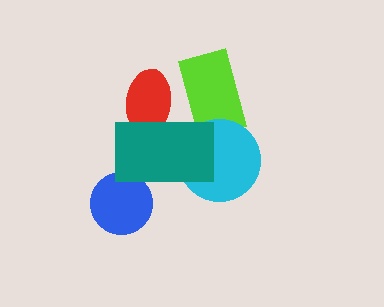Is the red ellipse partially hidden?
Yes, it is partially covered by another shape.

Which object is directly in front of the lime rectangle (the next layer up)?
The red ellipse is directly in front of the lime rectangle.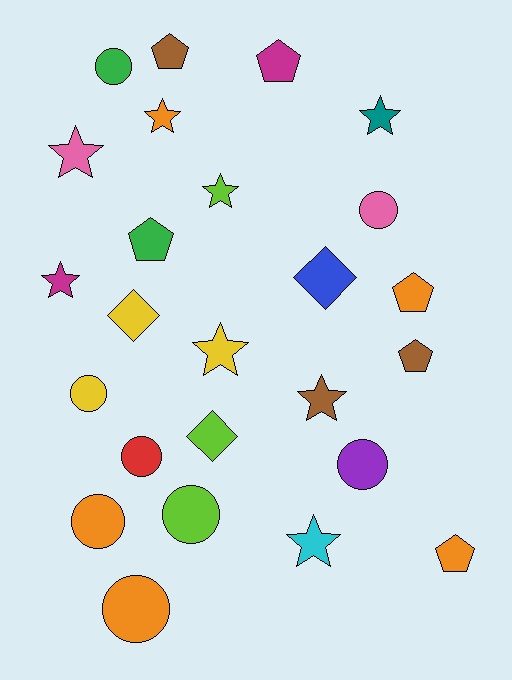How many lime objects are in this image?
There are 3 lime objects.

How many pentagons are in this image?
There are 6 pentagons.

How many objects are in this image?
There are 25 objects.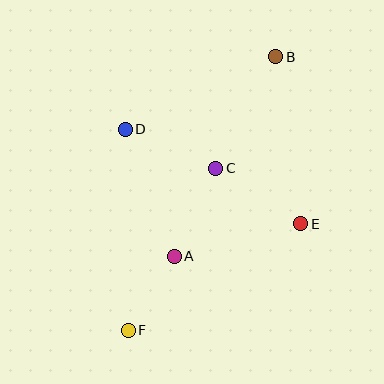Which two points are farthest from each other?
Points B and F are farthest from each other.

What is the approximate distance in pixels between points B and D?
The distance between B and D is approximately 167 pixels.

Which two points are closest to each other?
Points A and F are closest to each other.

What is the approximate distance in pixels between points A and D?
The distance between A and D is approximately 136 pixels.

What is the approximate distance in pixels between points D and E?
The distance between D and E is approximately 199 pixels.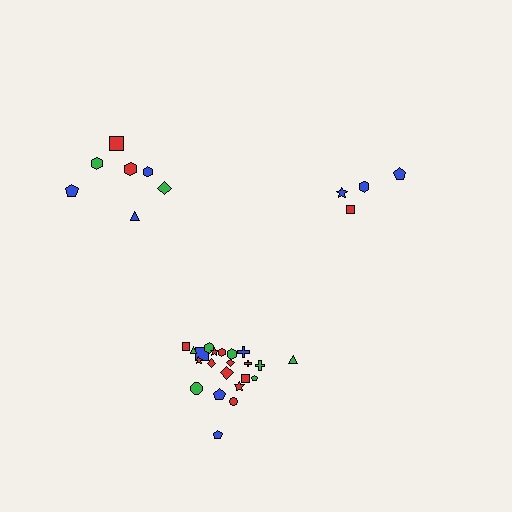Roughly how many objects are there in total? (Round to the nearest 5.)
Roughly 35 objects in total.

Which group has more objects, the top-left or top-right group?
The top-left group.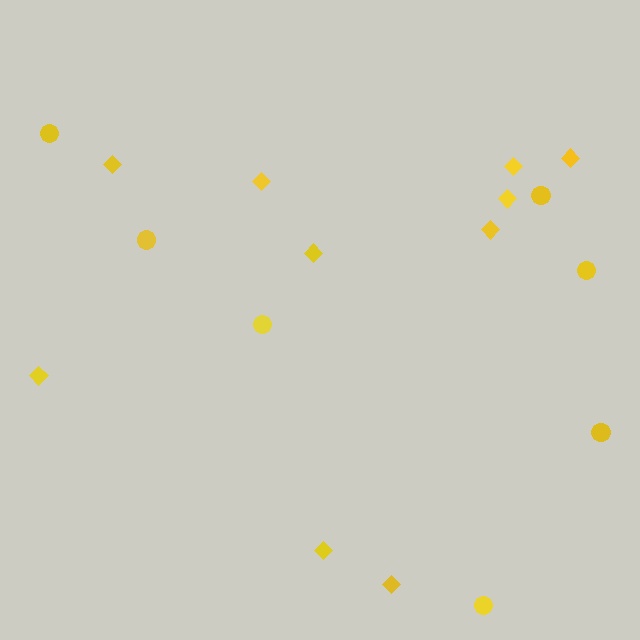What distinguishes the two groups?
There are 2 groups: one group of diamonds (10) and one group of circles (7).